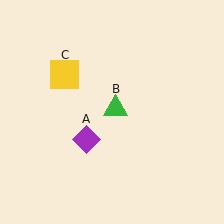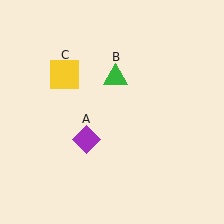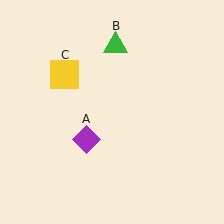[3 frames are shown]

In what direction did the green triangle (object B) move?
The green triangle (object B) moved up.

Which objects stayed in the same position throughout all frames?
Purple diamond (object A) and yellow square (object C) remained stationary.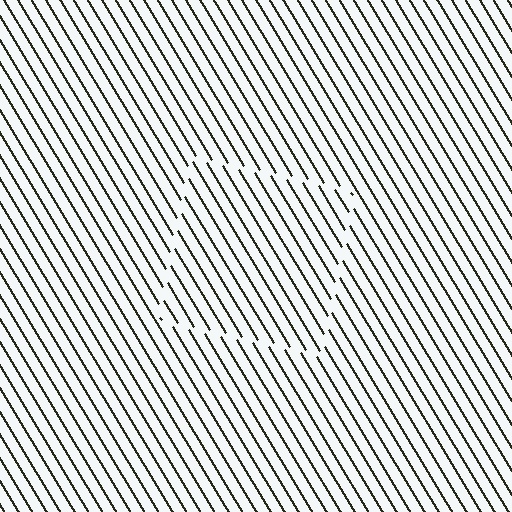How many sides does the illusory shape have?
4 sides — the line-ends trace a square.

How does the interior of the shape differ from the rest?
The interior of the shape contains the same grating, shifted by half a period — the contour is defined by the phase discontinuity where line-ends from the inner and outer gratings abut.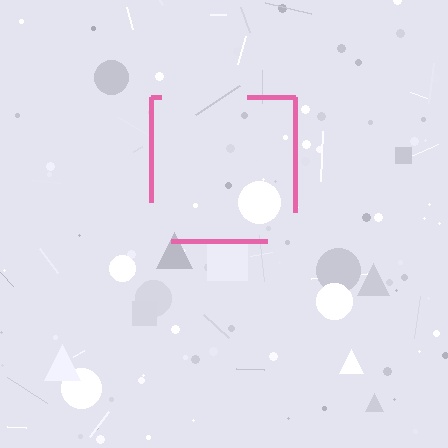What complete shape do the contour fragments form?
The contour fragments form a square.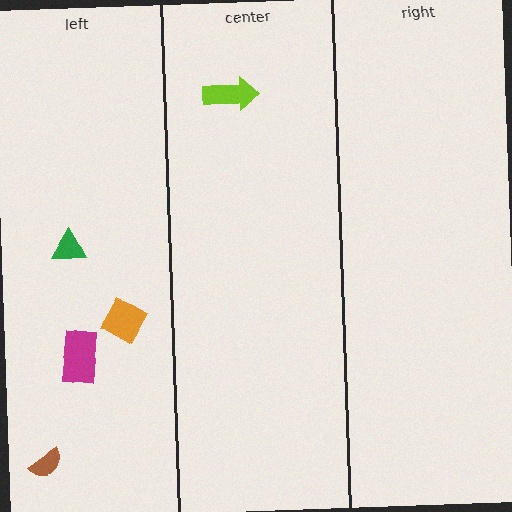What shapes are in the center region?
The lime arrow.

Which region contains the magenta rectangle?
The left region.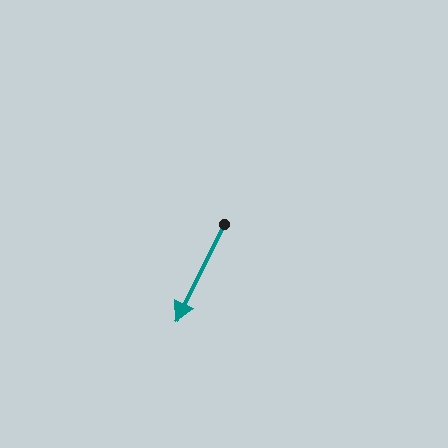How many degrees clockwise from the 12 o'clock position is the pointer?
Approximately 207 degrees.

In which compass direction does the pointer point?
Southwest.